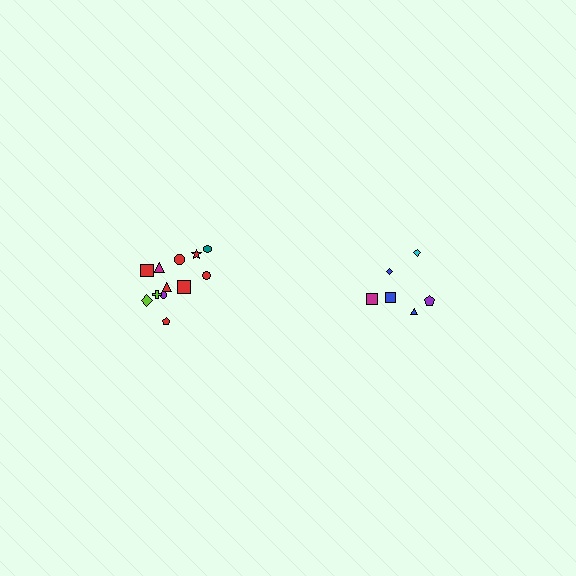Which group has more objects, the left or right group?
The left group.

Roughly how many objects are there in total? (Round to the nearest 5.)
Roughly 20 objects in total.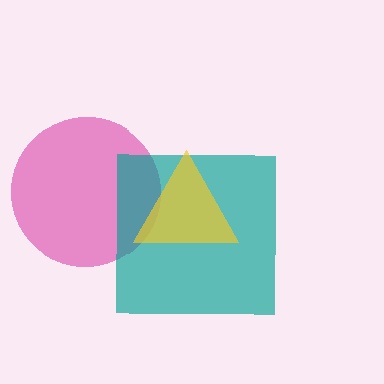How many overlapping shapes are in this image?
There are 3 overlapping shapes in the image.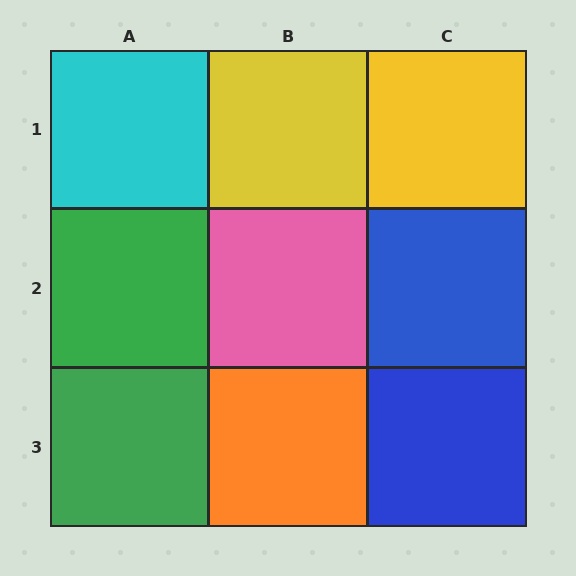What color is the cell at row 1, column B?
Yellow.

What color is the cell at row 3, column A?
Green.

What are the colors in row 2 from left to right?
Green, pink, blue.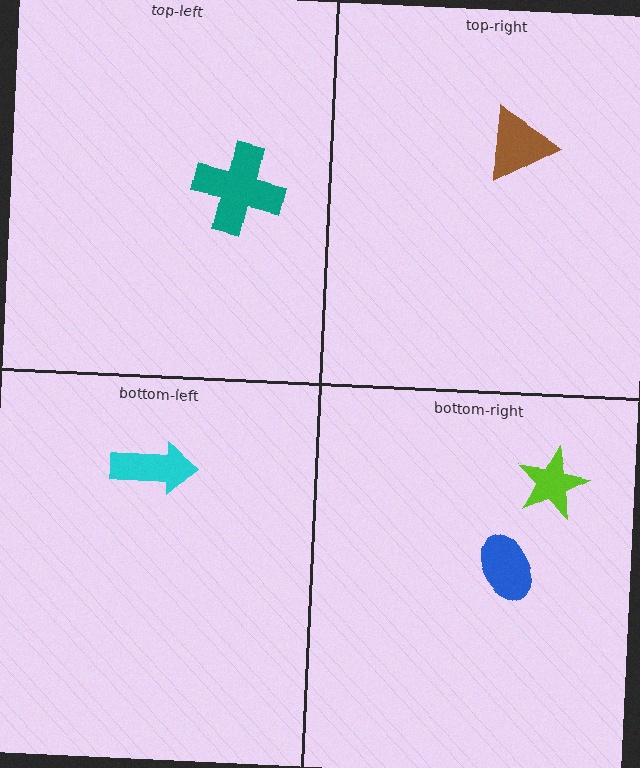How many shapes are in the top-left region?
1.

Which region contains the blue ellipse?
The bottom-right region.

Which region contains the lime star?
The bottom-right region.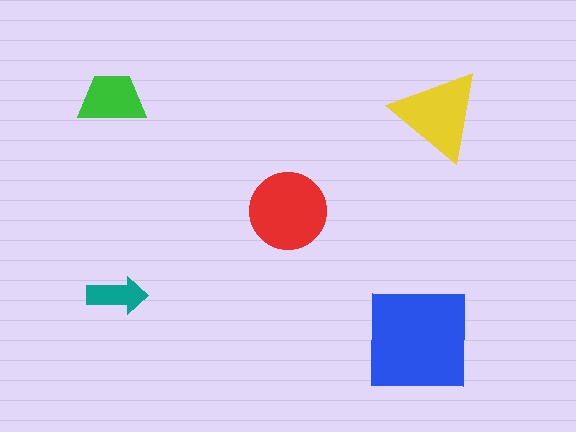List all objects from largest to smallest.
The blue square, the red circle, the yellow triangle, the green trapezoid, the teal arrow.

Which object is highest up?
The green trapezoid is topmost.